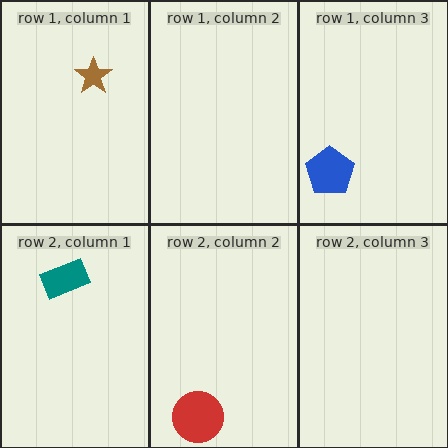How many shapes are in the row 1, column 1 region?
1.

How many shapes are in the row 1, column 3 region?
1.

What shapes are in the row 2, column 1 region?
The teal rectangle.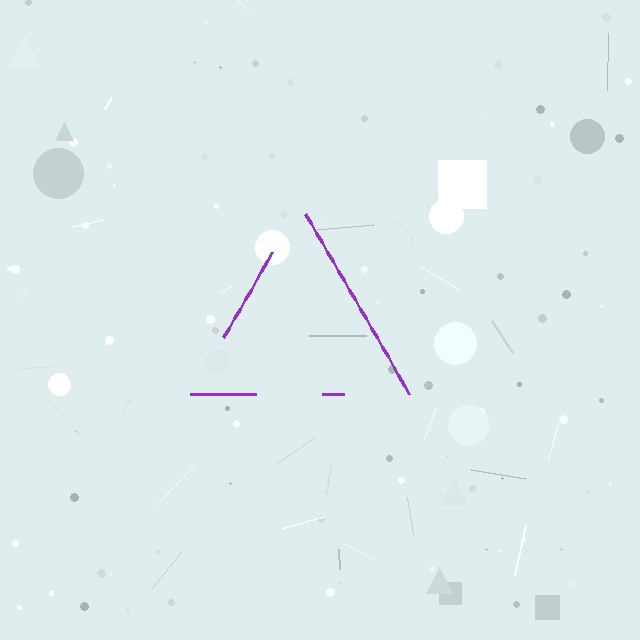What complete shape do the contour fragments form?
The contour fragments form a triangle.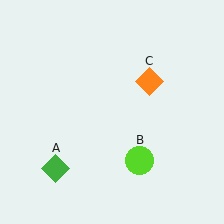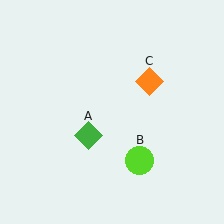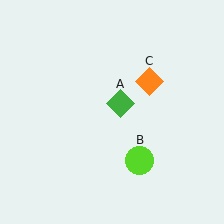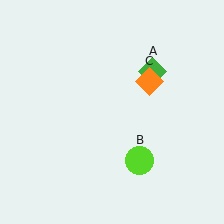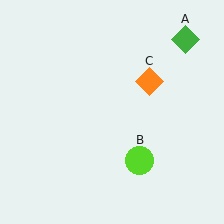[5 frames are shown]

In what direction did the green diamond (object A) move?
The green diamond (object A) moved up and to the right.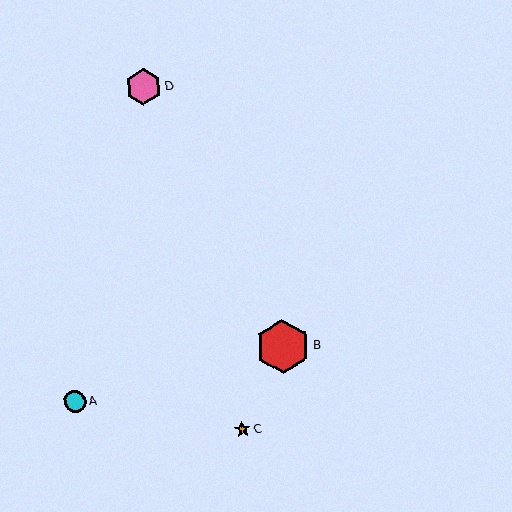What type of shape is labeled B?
Shape B is a red hexagon.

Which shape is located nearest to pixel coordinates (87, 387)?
The cyan circle (labeled A) at (75, 402) is nearest to that location.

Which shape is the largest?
The red hexagon (labeled B) is the largest.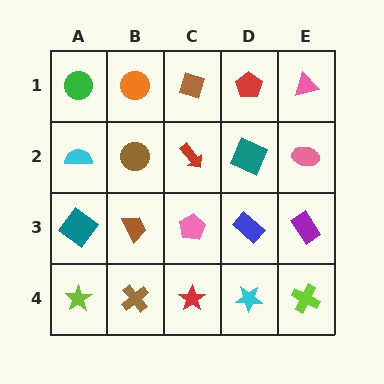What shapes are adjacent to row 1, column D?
A teal square (row 2, column D), a brown diamond (row 1, column C), a pink triangle (row 1, column E).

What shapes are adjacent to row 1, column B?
A brown circle (row 2, column B), a green circle (row 1, column A), a brown diamond (row 1, column C).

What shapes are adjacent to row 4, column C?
A pink pentagon (row 3, column C), a brown cross (row 4, column B), a cyan star (row 4, column D).